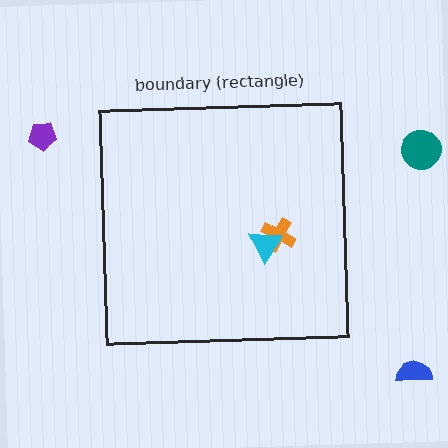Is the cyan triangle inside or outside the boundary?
Inside.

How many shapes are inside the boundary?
2 inside, 3 outside.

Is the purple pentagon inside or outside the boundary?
Outside.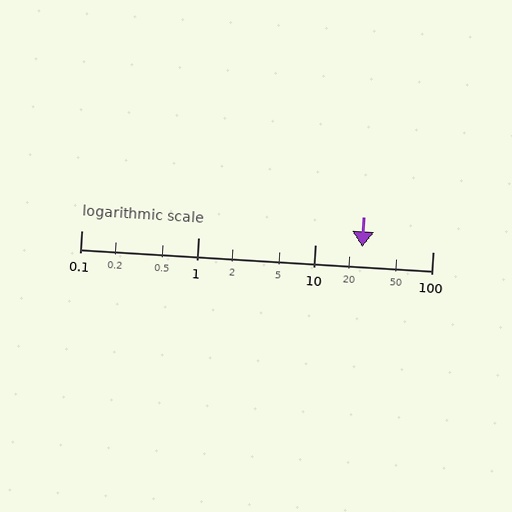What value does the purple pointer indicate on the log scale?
The pointer indicates approximately 25.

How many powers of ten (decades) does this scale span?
The scale spans 3 decades, from 0.1 to 100.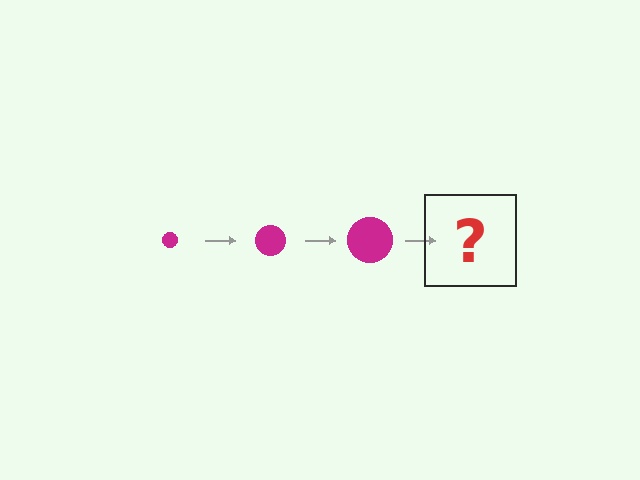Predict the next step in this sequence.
The next step is a magenta circle, larger than the previous one.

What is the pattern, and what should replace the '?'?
The pattern is that the circle gets progressively larger each step. The '?' should be a magenta circle, larger than the previous one.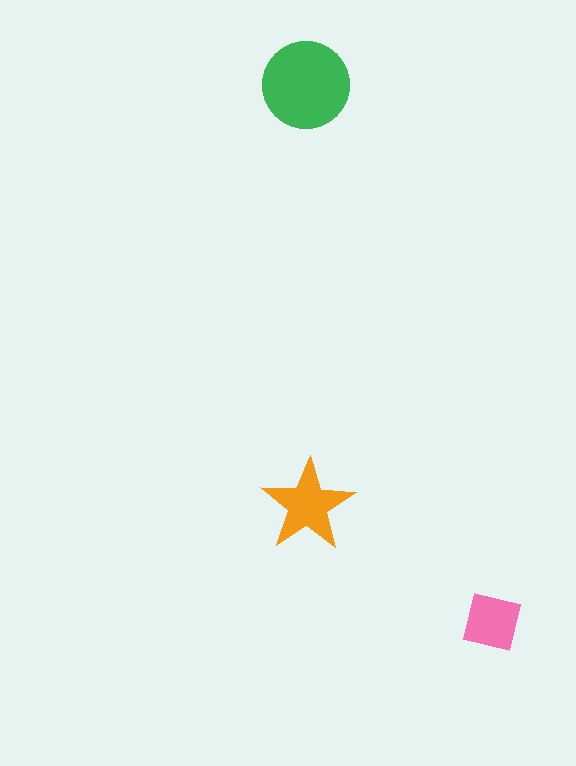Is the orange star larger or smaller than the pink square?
Larger.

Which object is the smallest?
The pink square.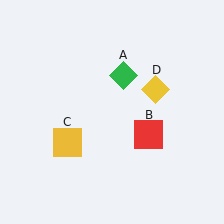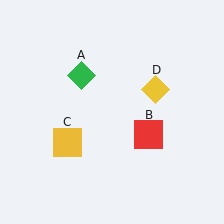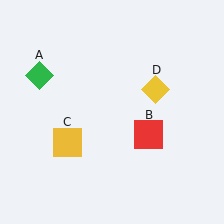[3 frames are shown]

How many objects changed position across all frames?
1 object changed position: green diamond (object A).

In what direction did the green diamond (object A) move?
The green diamond (object A) moved left.